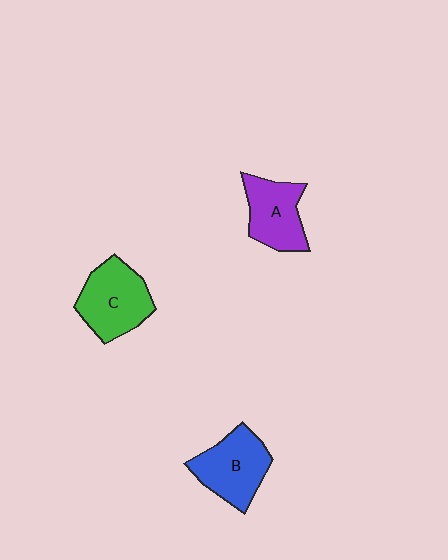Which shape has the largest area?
Shape C (green).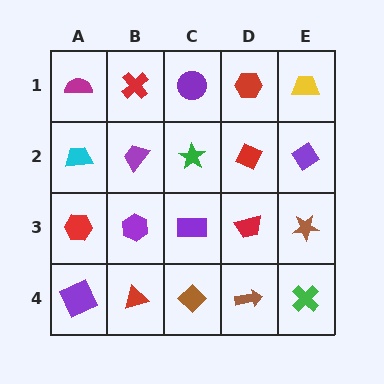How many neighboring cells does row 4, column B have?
3.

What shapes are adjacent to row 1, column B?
A purple trapezoid (row 2, column B), a magenta semicircle (row 1, column A), a purple circle (row 1, column C).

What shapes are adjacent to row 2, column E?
A yellow trapezoid (row 1, column E), a brown star (row 3, column E), a red diamond (row 2, column D).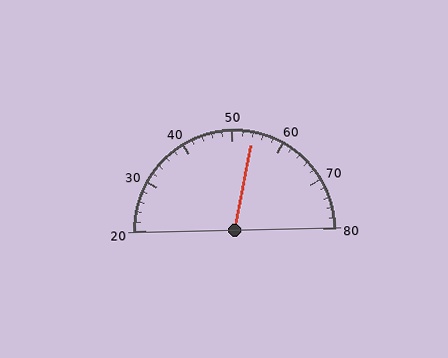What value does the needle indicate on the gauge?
The needle indicates approximately 54.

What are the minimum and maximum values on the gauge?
The gauge ranges from 20 to 80.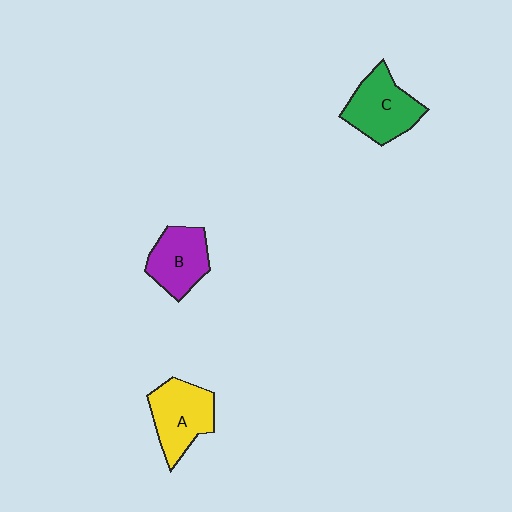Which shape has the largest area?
Shape C (green).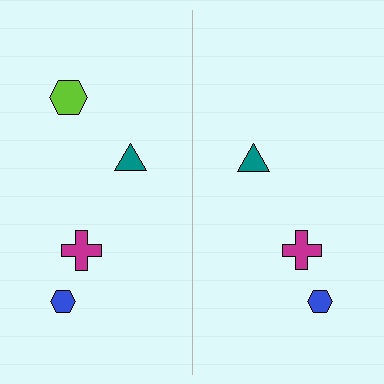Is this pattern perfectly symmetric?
No, the pattern is not perfectly symmetric. A lime hexagon is missing from the right side.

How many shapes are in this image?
There are 7 shapes in this image.